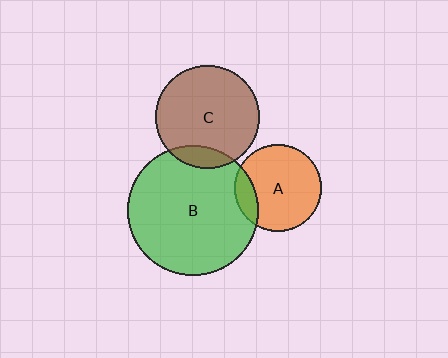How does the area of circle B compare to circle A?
Approximately 2.2 times.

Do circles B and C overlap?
Yes.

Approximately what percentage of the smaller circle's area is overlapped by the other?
Approximately 15%.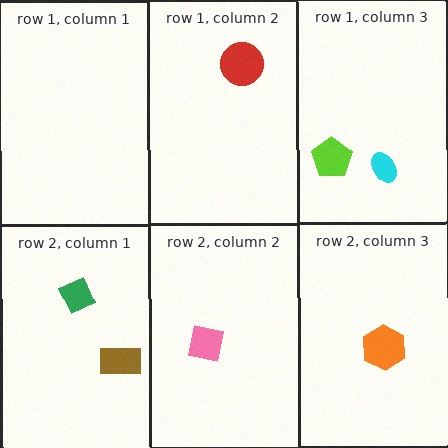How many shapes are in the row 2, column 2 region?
1.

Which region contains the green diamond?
The row 2, column 1 region.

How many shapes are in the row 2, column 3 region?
1.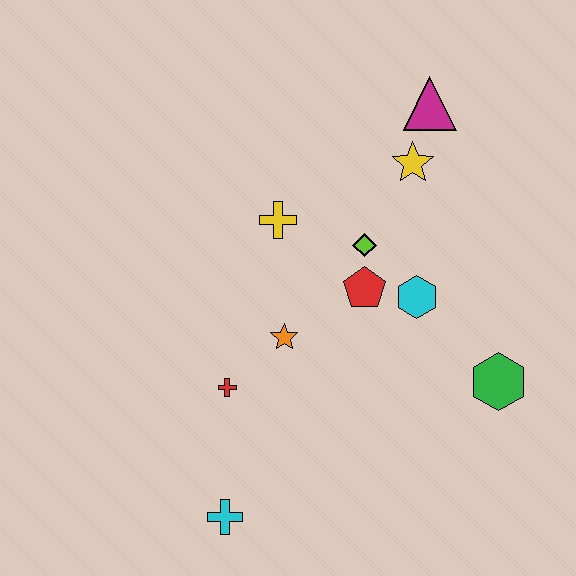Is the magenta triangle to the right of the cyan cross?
Yes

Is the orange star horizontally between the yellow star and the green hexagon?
No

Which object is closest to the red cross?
The orange star is closest to the red cross.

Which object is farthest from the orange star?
The magenta triangle is farthest from the orange star.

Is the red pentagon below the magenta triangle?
Yes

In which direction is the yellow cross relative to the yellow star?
The yellow cross is to the left of the yellow star.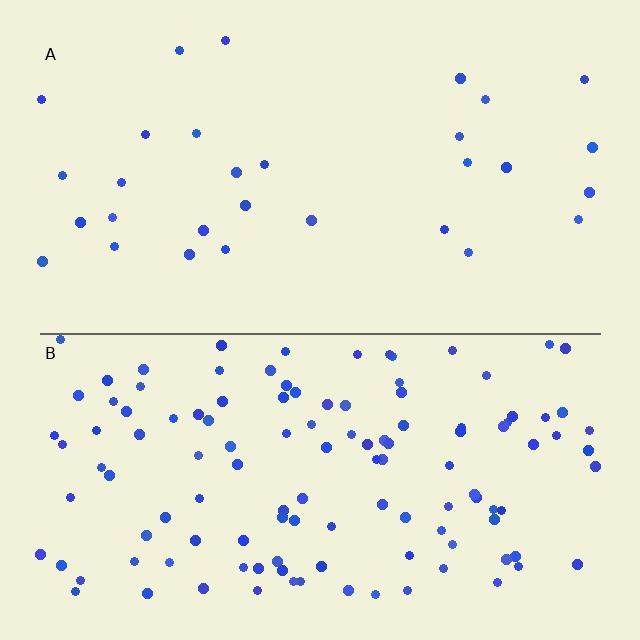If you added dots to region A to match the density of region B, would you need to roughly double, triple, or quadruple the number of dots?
Approximately quadruple.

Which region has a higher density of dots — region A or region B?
B (the bottom).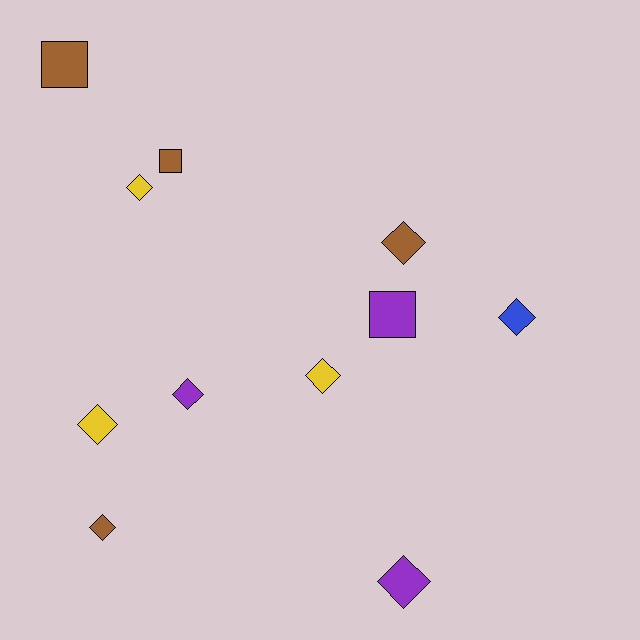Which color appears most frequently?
Brown, with 4 objects.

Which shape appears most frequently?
Diamond, with 8 objects.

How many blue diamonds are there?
There is 1 blue diamond.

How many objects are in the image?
There are 11 objects.